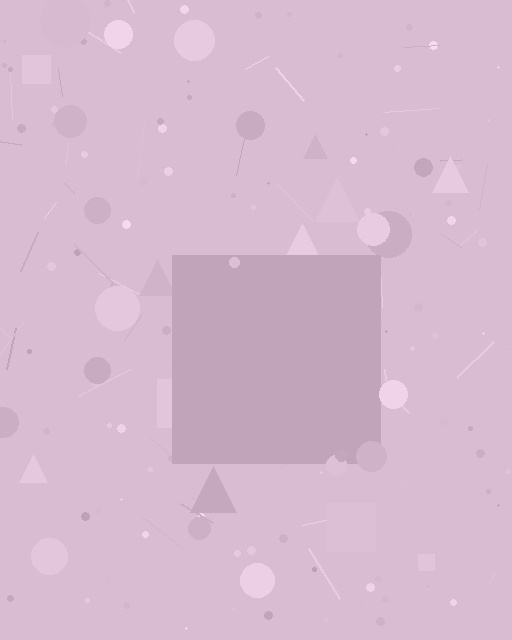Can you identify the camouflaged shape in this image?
The camouflaged shape is a square.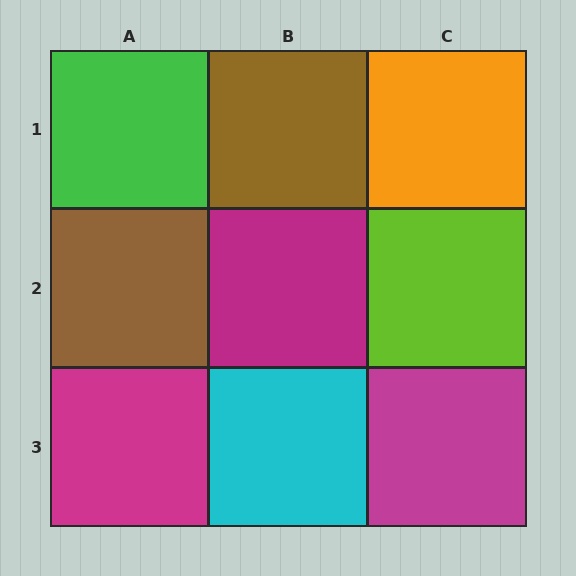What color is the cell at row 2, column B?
Magenta.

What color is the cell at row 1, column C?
Orange.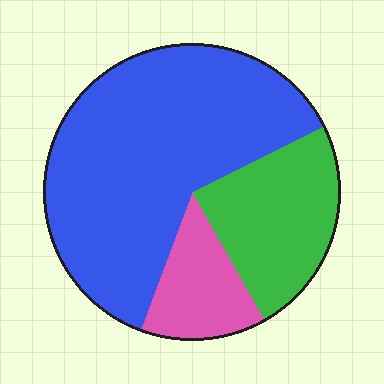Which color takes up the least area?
Pink, at roughly 15%.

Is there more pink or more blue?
Blue.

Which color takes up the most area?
Blue, at roughly 60%.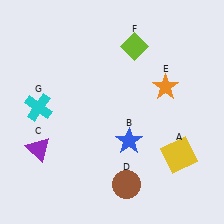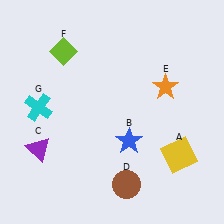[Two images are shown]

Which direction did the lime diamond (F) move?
The lime diamond (F) moved left.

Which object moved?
The lime diamond (F) moved left.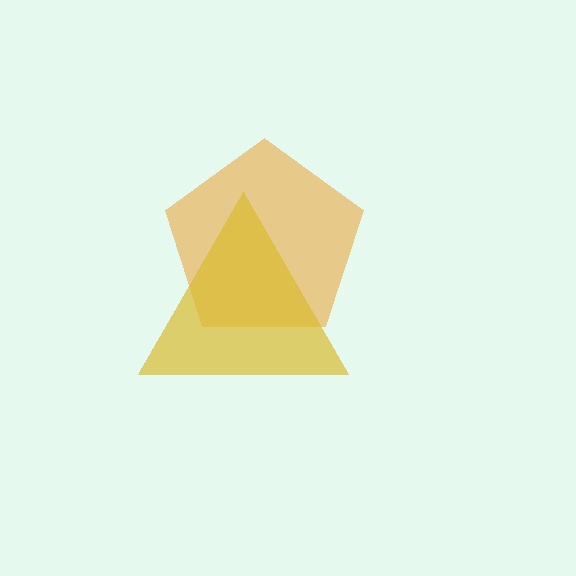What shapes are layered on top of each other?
The layered shapes are: an orange pentagon, a yellow triangle.